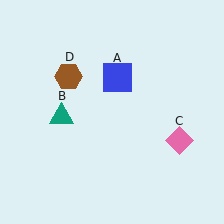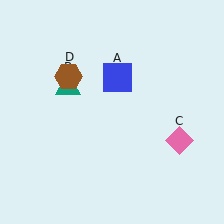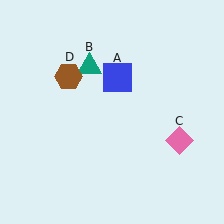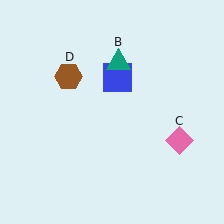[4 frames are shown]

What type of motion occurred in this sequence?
The teal triangle (object B) rotated clockwise around the center of the scene.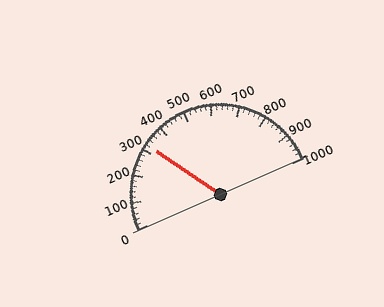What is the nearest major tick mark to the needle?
The nearest major tick mark is 300.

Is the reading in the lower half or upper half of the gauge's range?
The reading is in the lower half of the range (0 to 1000).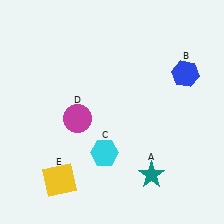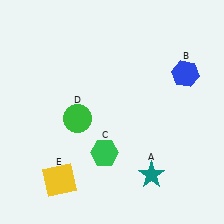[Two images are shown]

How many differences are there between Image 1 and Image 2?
There are 2 differences between the two images.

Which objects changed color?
C changed from cyan to green. D changed from magenta to green.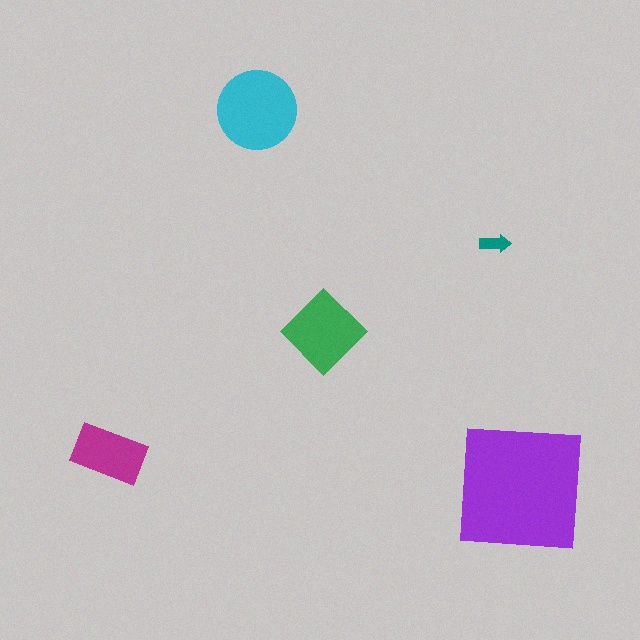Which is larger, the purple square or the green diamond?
The purple square.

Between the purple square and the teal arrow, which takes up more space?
The purple square.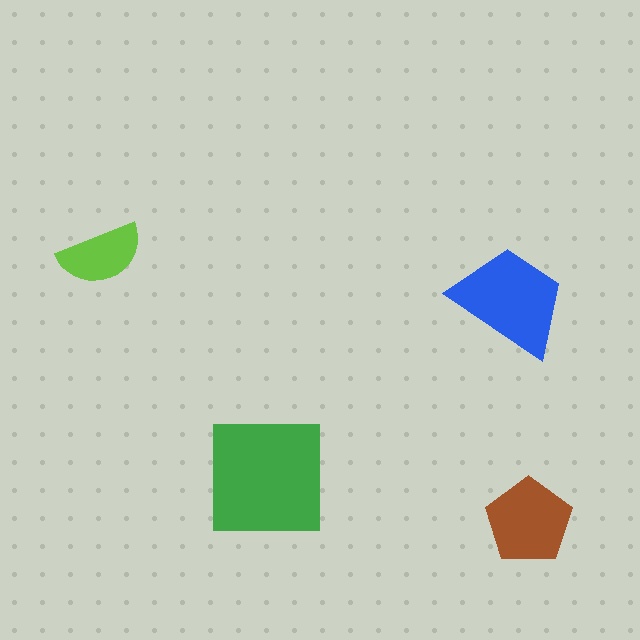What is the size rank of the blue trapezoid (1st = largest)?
2nd.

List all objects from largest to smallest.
The green square, the blue trapezoid, the brown pentagon, the lime semicircle.